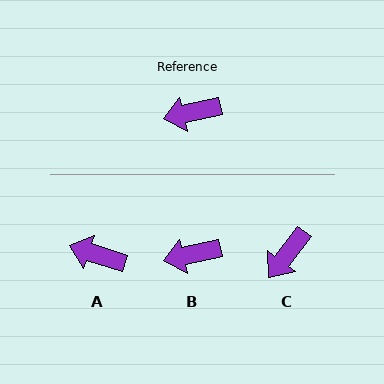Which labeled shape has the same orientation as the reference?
B.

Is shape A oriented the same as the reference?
No, it is off by about 31 degrees.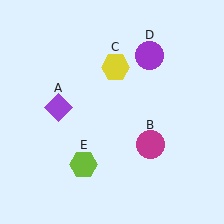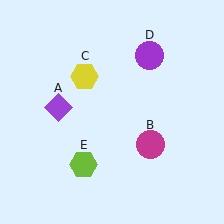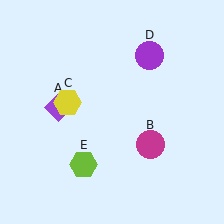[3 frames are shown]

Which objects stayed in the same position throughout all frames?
Purple diamond (object A) and magenta circle (object B) and purple circle (object D) and lime hexagon (object E) remained stationary.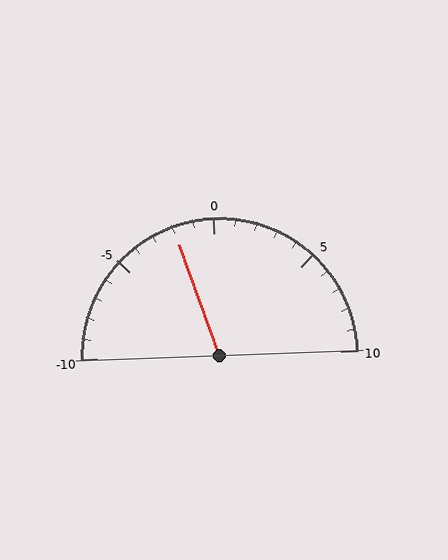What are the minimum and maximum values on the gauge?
The gauge ranges from -10 to 10.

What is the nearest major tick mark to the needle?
The nearest major tick mark is 0.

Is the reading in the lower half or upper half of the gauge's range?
The reading is in the lower half of the range (-10 to 10).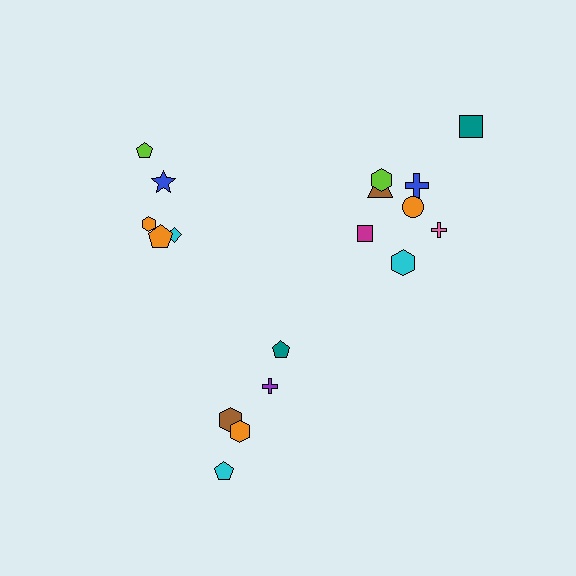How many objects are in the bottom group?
There are 5 objects.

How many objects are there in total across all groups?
There are 18 objects.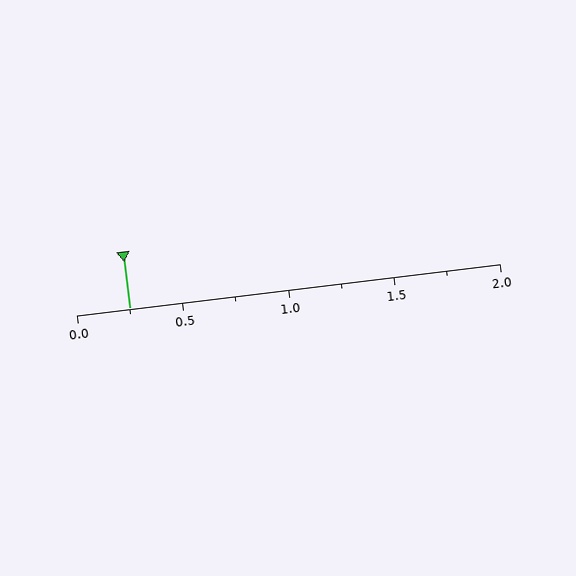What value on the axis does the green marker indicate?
The marker indicates approximately 0.25.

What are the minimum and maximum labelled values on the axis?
The axis runs from 0.0 to 2.0.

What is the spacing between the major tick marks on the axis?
The major ticks are spaced 0.5 apart.